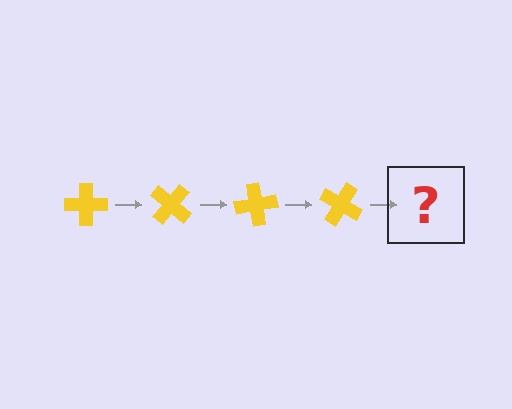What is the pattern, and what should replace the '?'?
The pattern is that the cross rotates 40 degrees each step. The '?' should be a yellow cross rotated 160 degrees.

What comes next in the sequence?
The next element should be a yellow cross rotated 160 degrees.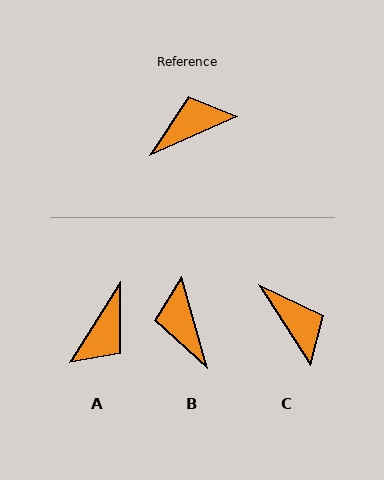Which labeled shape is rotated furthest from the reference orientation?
A, about 147 degrees away.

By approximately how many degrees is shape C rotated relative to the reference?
Approximately 82 degrees clockwise.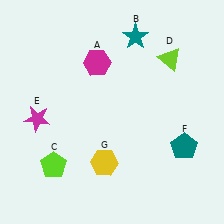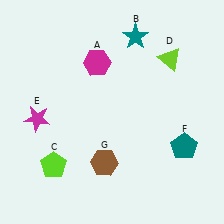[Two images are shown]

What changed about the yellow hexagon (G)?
In Image 1, G is yellow. In Image 2, it changed to brown.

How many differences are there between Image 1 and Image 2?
There is 1 difference between the two images.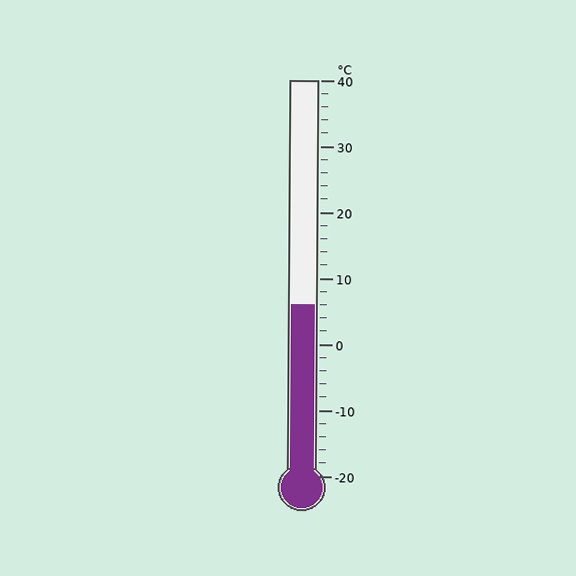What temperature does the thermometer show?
The thermometer shows approximately 6°C.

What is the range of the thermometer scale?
The thermometer scale ranges from -20°C to 40°C.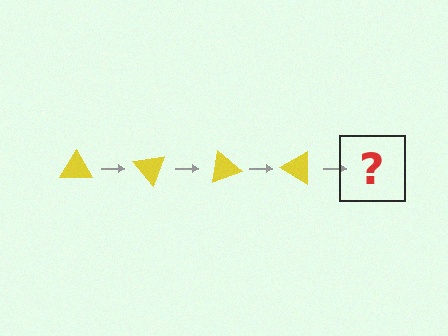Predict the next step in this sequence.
The next step is a yellow triangle rotated 200 degrees.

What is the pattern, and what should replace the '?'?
The pattern is that the triangle rotates 50 degrees each step. The '?' should be a yellow triangle rotated 200 degrees.